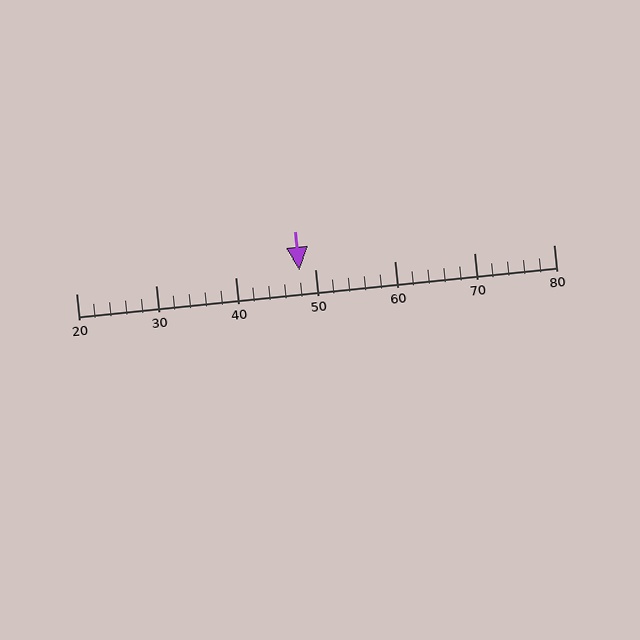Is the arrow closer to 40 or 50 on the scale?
The arrow is closer to 50.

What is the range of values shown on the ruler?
The ruler shows values from 20 to 80.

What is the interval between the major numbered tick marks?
The major tick marks are spaced 10 units apart.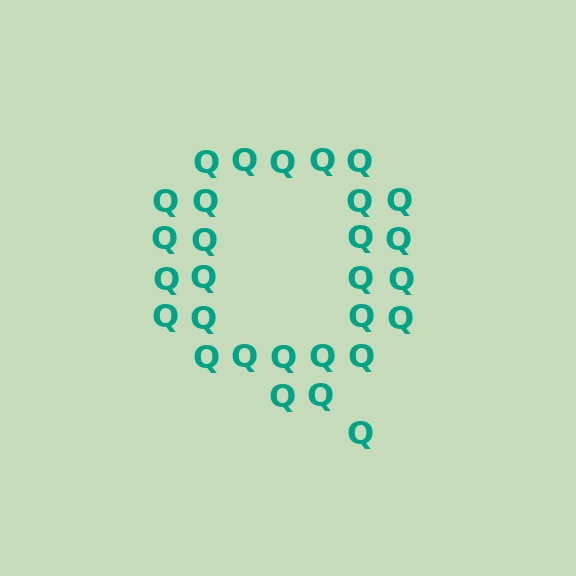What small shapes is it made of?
It is made of small letter Q's.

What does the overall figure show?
The overall figure shows the letter Q.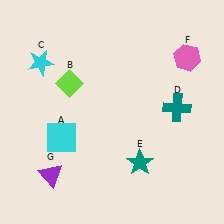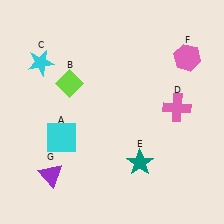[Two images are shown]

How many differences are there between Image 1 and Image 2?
There is 1 difference between the two images.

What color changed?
The cross (D) changed from teal in Image 1 to pink in Image 2.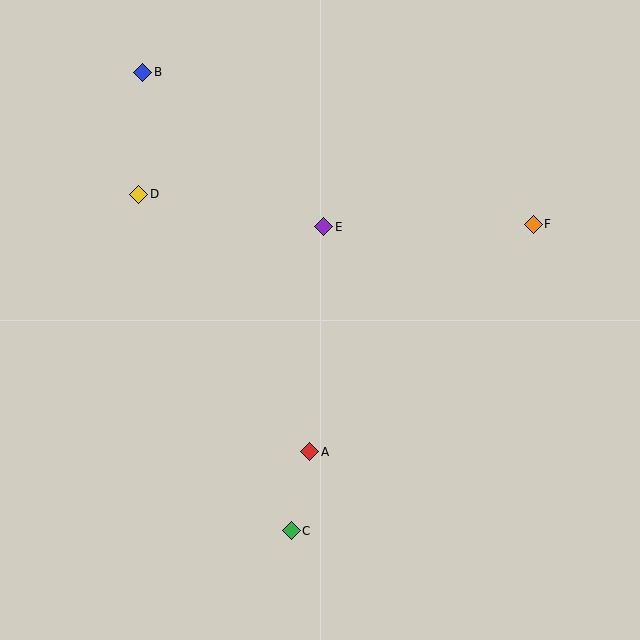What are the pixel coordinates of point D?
Point D is at (139, 194).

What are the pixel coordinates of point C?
Point C is at (291, 531).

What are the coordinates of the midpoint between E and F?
The midpoint between E and F is at (429, 225).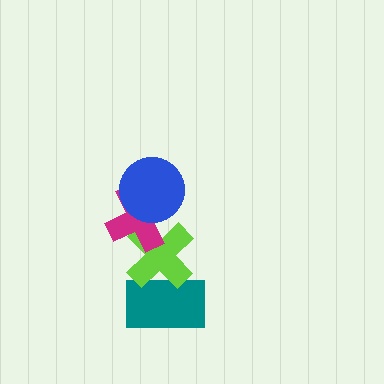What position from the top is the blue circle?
The blue circle is 1st from the top.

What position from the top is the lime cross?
The lime cross is 3rd from the top.